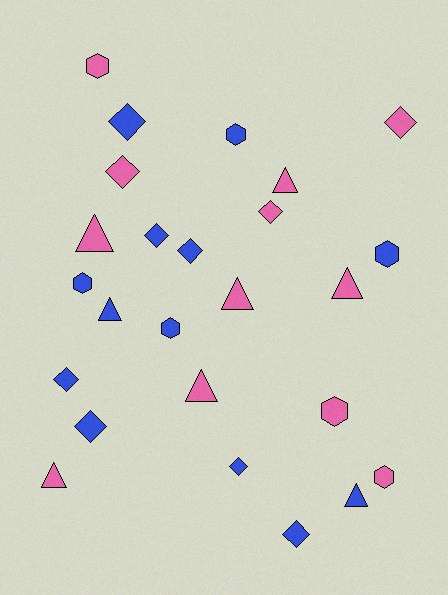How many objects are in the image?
There are 25 objects.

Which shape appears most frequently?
Diamond, with 10 objects.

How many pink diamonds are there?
There are 3 pink diamonds.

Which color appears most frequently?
Blue, with 13 objects.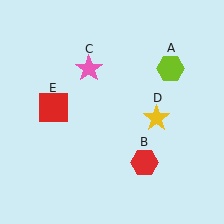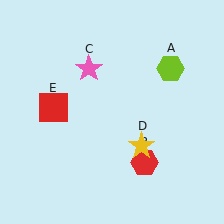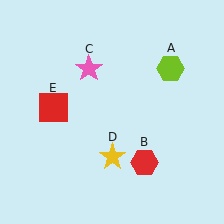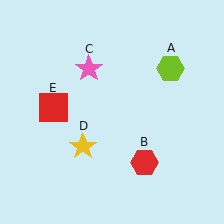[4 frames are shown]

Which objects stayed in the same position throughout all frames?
Lime hexagon (object A) and red hexagon (object B) and pink star (object C) and red square (object E) remained stationary.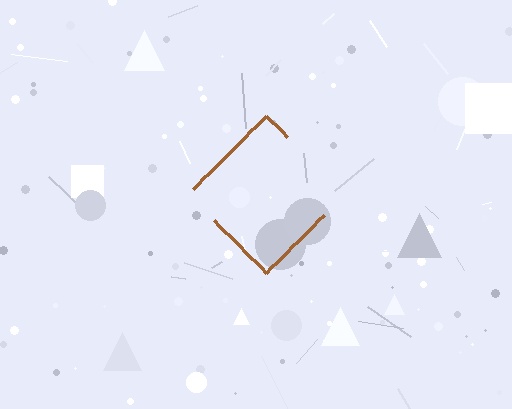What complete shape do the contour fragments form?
The contour fragments form a diamond.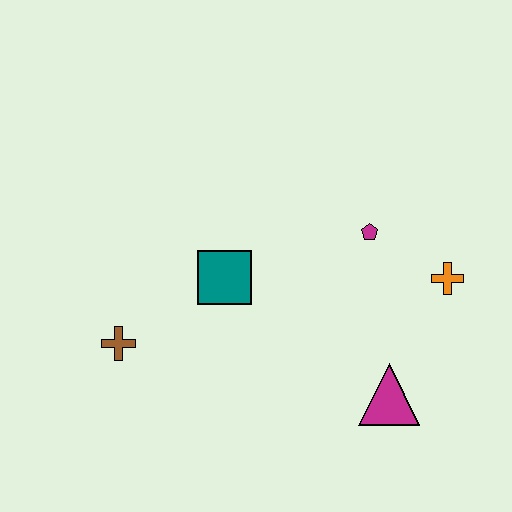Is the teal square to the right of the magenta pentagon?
No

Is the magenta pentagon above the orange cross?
Yes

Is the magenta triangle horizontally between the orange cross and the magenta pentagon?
Yes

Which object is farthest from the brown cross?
The orange cross is farthest from the brown cross.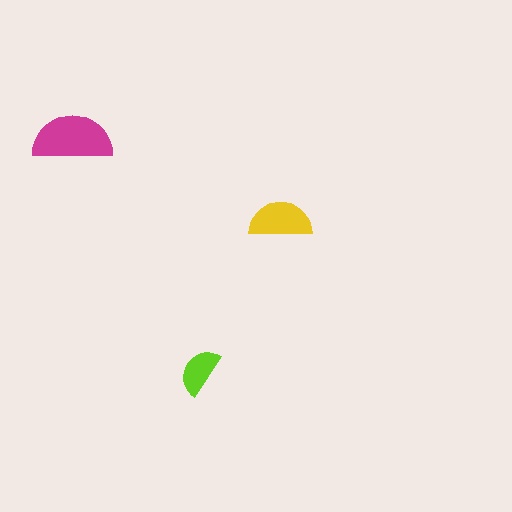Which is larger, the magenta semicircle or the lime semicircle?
The magenta one.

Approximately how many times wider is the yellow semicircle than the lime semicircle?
About 1.5 times wider.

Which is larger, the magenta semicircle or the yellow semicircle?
The magenta one.